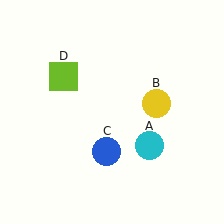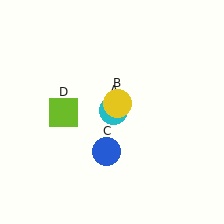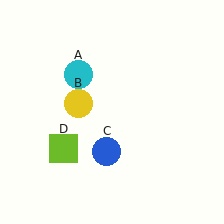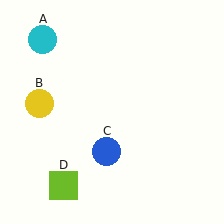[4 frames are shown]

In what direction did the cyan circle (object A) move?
The cyan circle (object A) moved up and to the left.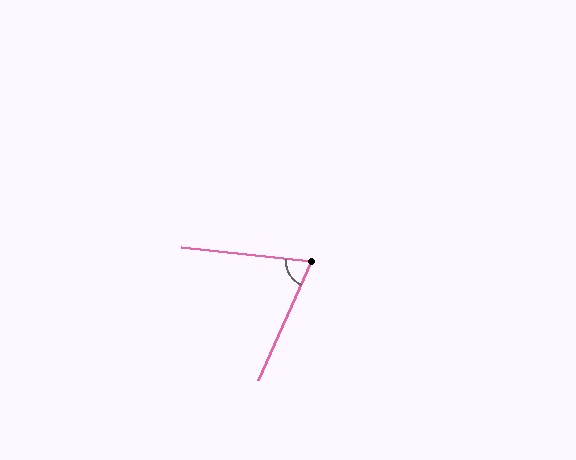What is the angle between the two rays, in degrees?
Approximately 72 degrees.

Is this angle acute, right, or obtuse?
It is acute.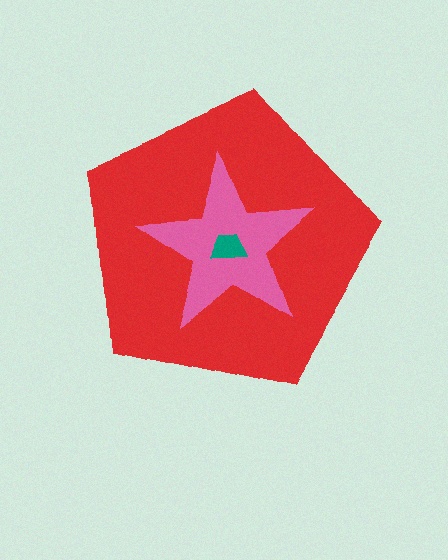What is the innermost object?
The teal trapezoid.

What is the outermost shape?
The red pentagon.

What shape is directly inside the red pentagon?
The pink star.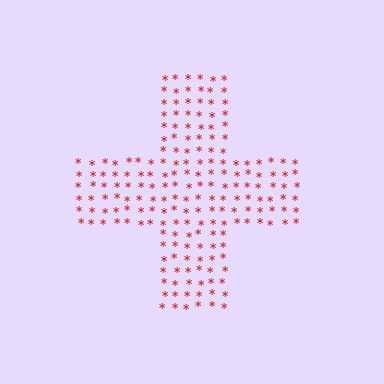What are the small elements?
The small elements are asterisks.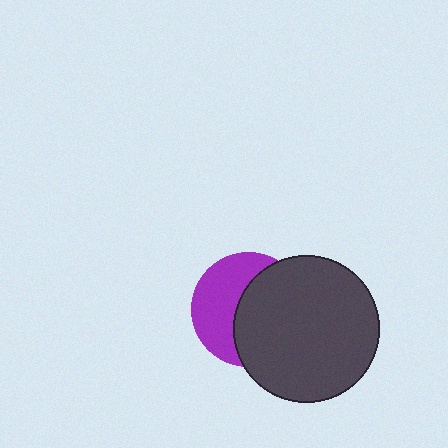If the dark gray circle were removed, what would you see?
You would see the complete purple circle.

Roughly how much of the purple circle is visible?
About half of it is visible (roughly 45%).